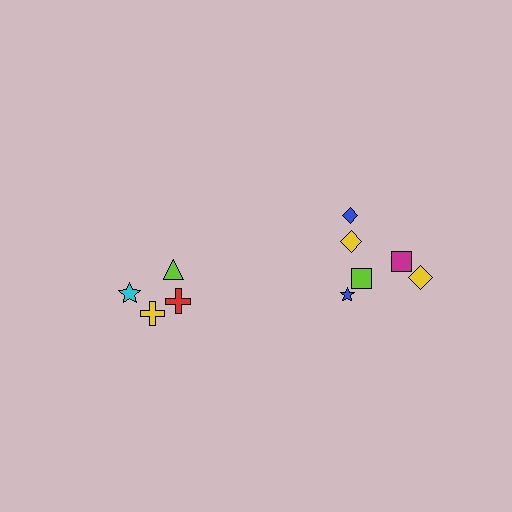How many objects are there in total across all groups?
There are 10 objects.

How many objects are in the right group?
There are 6 objects.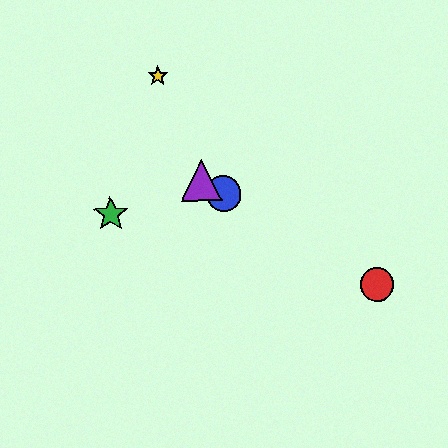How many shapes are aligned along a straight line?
3 shapes (the red circle, the blue circle, the purple triangle) are aligned along a straight line.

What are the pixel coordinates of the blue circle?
The blue circle is at (223, 193).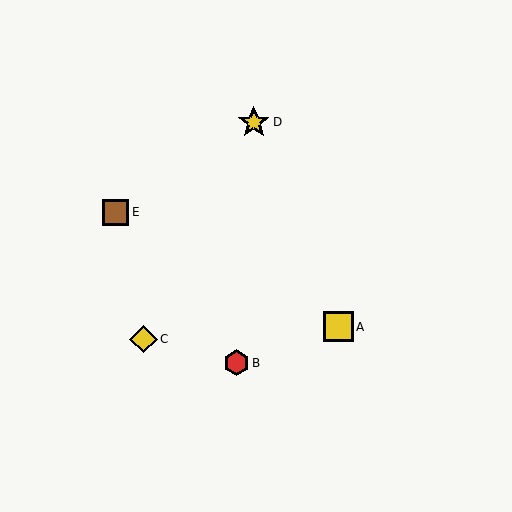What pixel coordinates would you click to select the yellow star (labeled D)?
Click at (254, 122) to select the yellow star D.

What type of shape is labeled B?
Shape B is a red hexagon.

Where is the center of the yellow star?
The center of the yellow star is at (254, 122).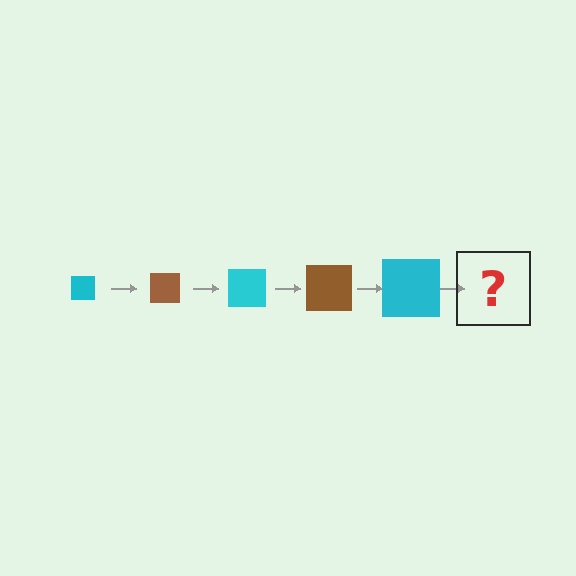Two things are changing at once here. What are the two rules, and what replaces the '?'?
The two rules are that the square grows larger each step and the color cycles through cyan and brown. The '?' should be a brown square, larger than the previous one.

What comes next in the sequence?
The next element should be a brown square, larger than the previous one.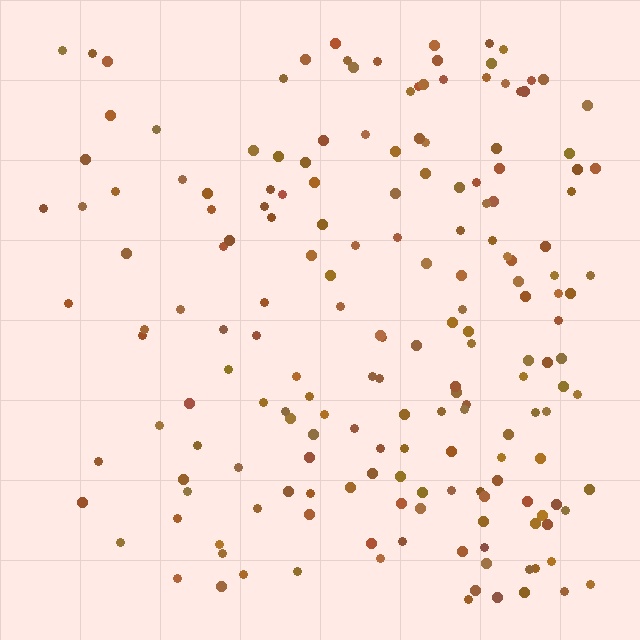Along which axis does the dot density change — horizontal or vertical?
Horizontal.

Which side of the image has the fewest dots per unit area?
The left.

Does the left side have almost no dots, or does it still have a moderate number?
Still a moderate number, just noticeably fewer than the right.